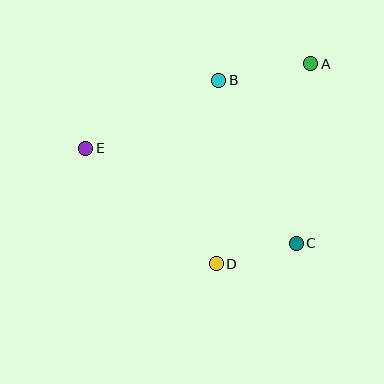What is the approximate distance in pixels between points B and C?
The distance between B and C is approximately 181 pixels.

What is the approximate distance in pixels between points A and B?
The distance between A and B is approximately 94 pixels.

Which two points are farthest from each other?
Points A and E are farthest from each other.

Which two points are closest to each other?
Points C and D are closest to each other.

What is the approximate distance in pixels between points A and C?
The distance between A and C is approximately 180 pixels.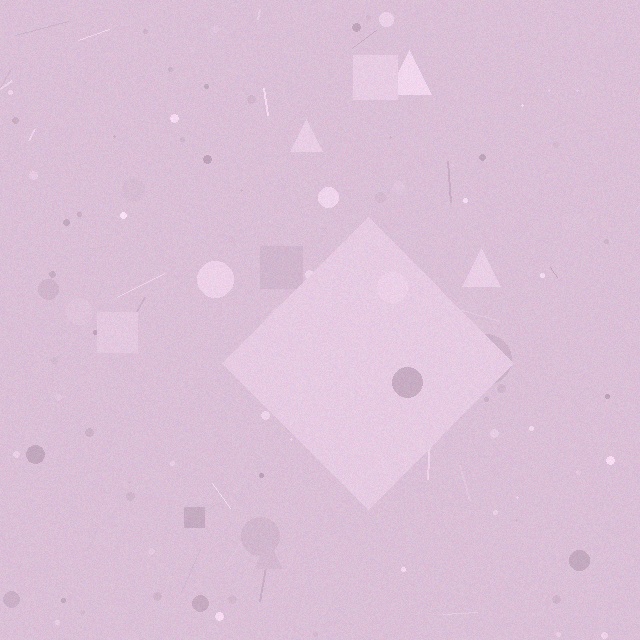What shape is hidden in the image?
A diamond is hidden in the image.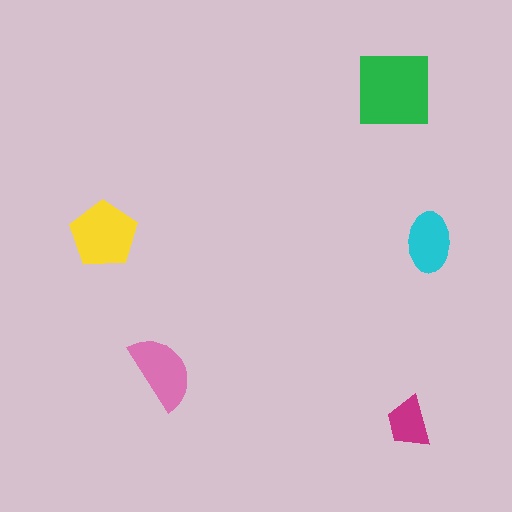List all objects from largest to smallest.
The green square, the yellow pentagon, the pink semicircle, the cyan ellipse, the magenta trapezoid.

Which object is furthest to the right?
The cyan ellipse is rightmost.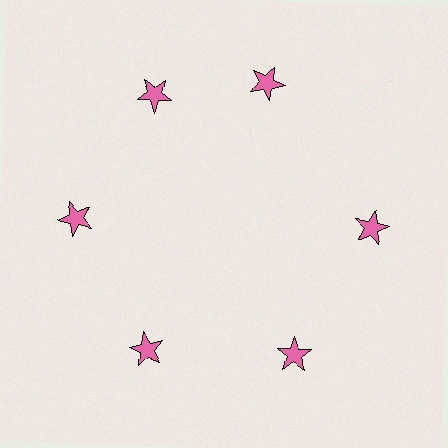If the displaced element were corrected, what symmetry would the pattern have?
It would have 6-fold rotational symmetry — the pattern would map onto itself every 60 degrees.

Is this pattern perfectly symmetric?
No. The 6 pink stars are arranged in a ring, but one element near the 1 o'clock position is rotated out of alignment along the ring, breaking the 6-fold rotational symmetry.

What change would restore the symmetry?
The symmetry would be restored by rotating it back into even spacing with its neighbors so that all 6 stars sit at equal angles and equal distance from the center.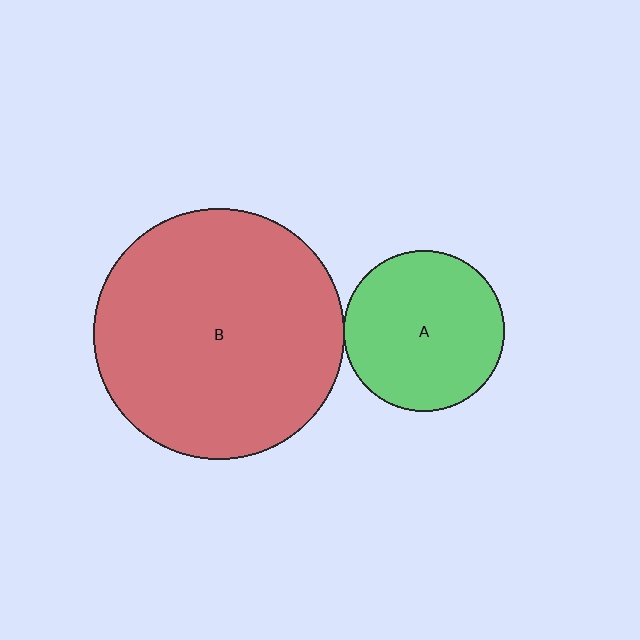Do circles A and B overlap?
Yes.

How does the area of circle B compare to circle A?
Approximately 2.4 times.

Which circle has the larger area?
Circle B (red).